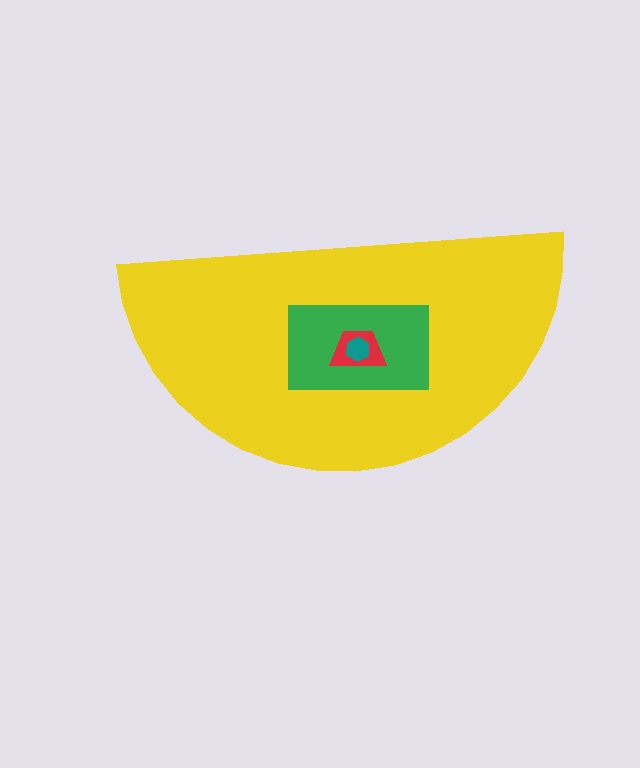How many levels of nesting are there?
4.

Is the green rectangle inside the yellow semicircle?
Yes.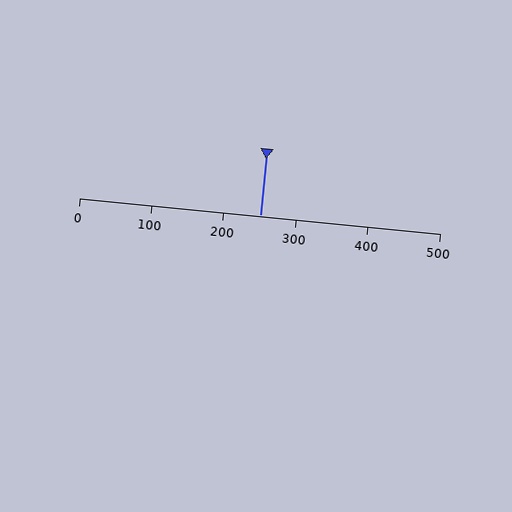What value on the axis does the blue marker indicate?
The marker indicates approximately 250.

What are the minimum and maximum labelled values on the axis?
The axis runs from 0 to 500.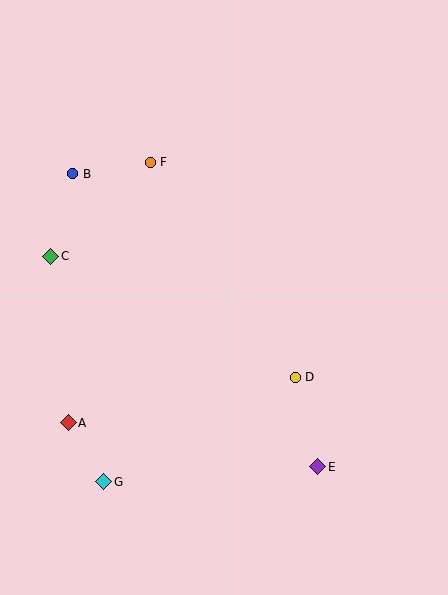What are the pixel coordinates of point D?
Point D is at (295, 377).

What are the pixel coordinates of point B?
Point B is at (73, 174).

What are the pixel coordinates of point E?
Point E is at (318, 467).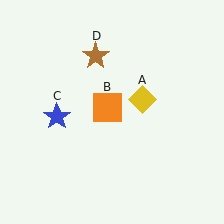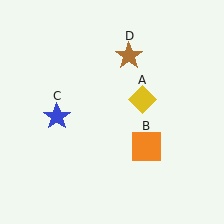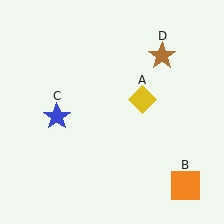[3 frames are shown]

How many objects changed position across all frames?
2 objects changed position: orange square (object B), brown star (object D).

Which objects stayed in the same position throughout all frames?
Yellow diamond (object A) and blue star (object C) remained stationary.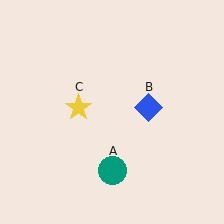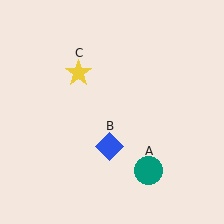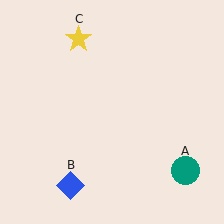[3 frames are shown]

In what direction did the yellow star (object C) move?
The yellow star (object C) moved up.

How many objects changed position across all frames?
3 objects changed position: teal circle (object A), blue diamond (object B), yellow star (object C).